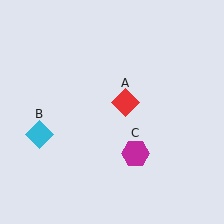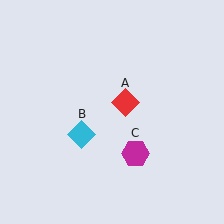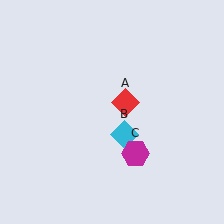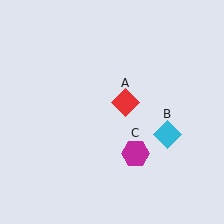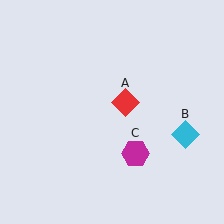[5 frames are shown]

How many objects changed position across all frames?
1 object changed position: cyan diamond (object B).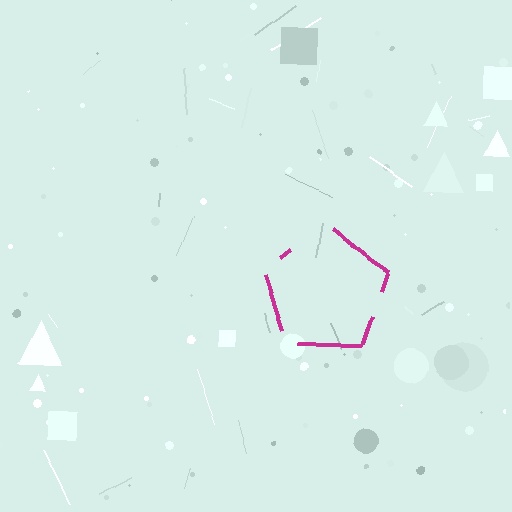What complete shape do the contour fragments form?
The contour fragments form a pentagon.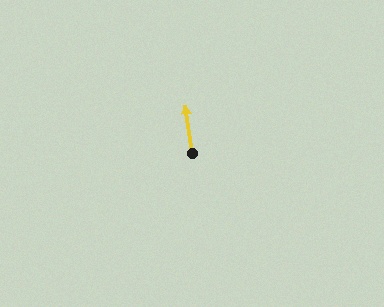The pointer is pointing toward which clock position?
Roughly 12 o'clock.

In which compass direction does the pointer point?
North.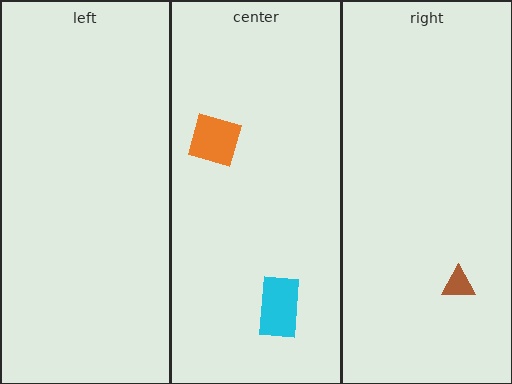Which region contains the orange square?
The center region.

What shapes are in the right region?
The brown triangle.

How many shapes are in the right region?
1.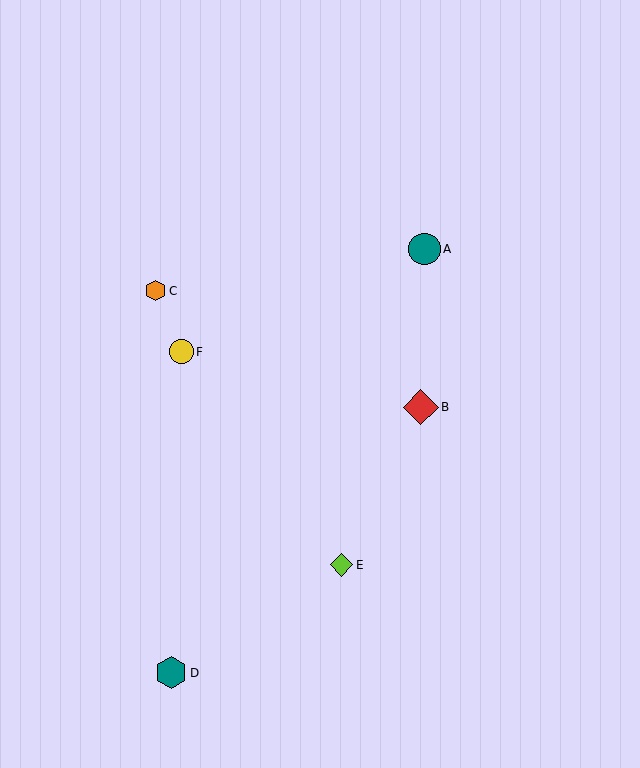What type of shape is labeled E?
Shape E is a lime diamond.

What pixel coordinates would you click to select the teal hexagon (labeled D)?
Click at (171, 673) to select the teal hexagon D.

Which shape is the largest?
The red diamond (labeled B) is the largest.